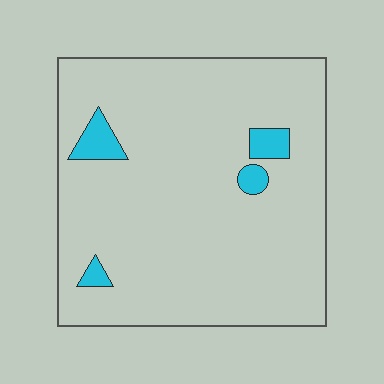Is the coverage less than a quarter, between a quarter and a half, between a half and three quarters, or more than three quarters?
Less than a quarter.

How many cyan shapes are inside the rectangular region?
4.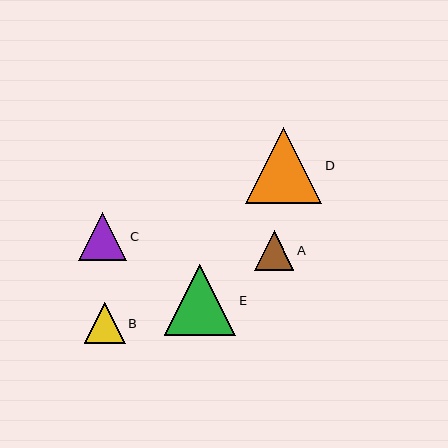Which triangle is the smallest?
Triangle A is the smallest with a size of approximately 40 pixels.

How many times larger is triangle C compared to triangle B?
Triangle C is approximately 1.2 times the size of triangle B.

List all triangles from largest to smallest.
From largest to smallest: D, E, C, B, A.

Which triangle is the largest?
Triangle D is the largest with a size of approximately 77 pixels.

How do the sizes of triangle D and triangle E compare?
Triangle D and triangle E are approximately the same size.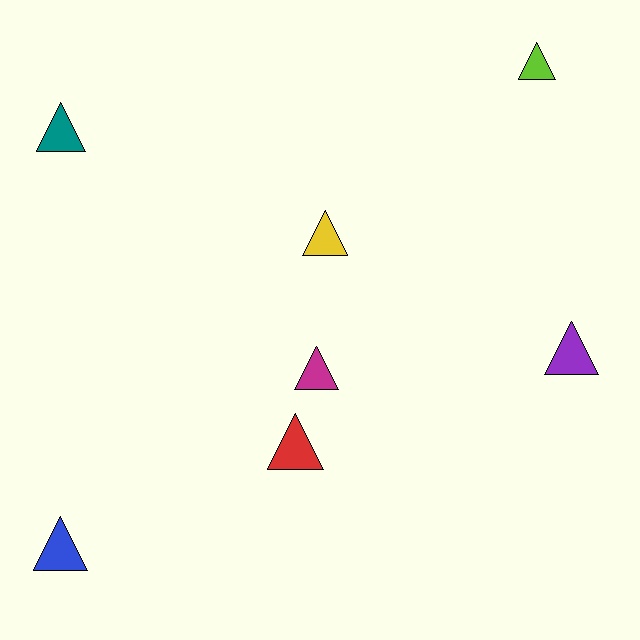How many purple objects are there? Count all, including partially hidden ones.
There is 1 purple object.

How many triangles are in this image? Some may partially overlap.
There are 7 triangles.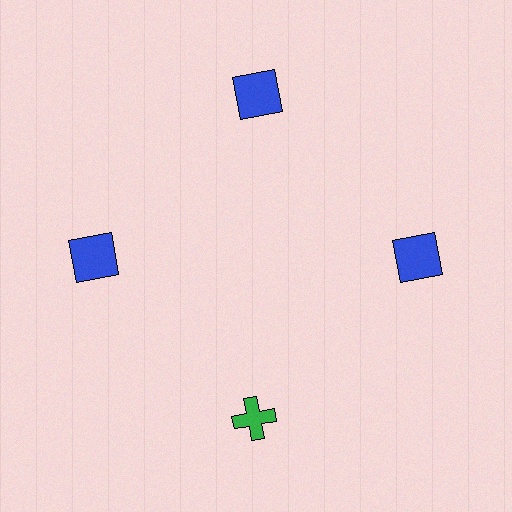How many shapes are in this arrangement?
There are 4 shapes arranged in a ring pattern.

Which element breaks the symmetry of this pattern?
The green cross at roughly the 6 o'clock position breaks the symmetry. All other shapes are blue squares.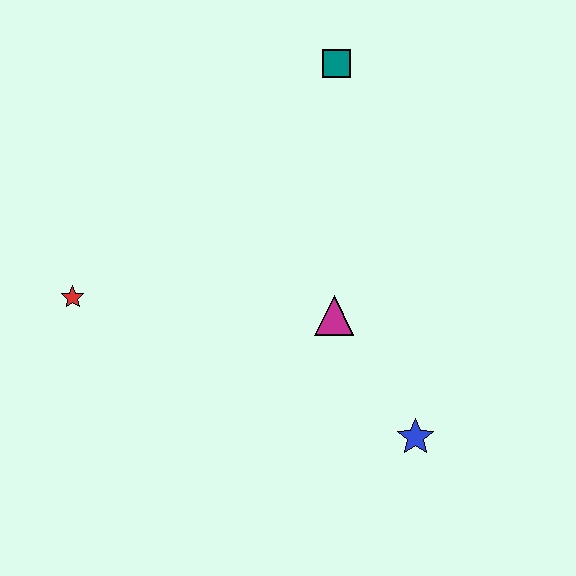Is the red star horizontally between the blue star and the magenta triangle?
No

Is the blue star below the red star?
Yes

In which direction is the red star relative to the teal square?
The red star is to the left of the teal square.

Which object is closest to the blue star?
The magenta triangle is closest to the blue star.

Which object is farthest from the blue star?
The teal square is farthest from the blue star.